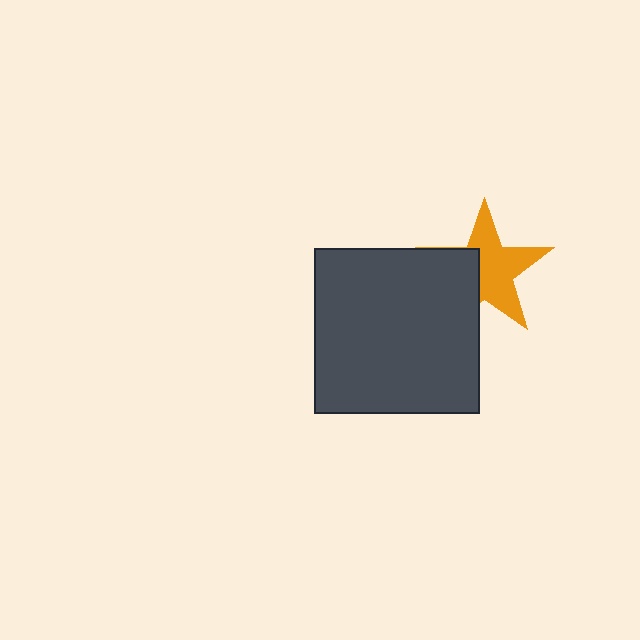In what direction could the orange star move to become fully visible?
The orange star could move right. That would shift it out from behind the dark gray square entirely.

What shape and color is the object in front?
The object in front is a dark gray square.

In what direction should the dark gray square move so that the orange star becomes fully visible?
The dark gray square should move left. That is the shortest direction to clear the overlap and leave the orange star fully visible.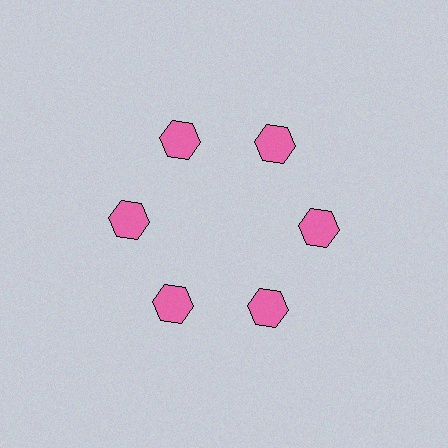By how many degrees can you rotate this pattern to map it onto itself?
The pattern maps onto itself every 60 degrees of rotation.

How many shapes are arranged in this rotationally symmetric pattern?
There are 6 shapes, arranged in 6 groups of 1.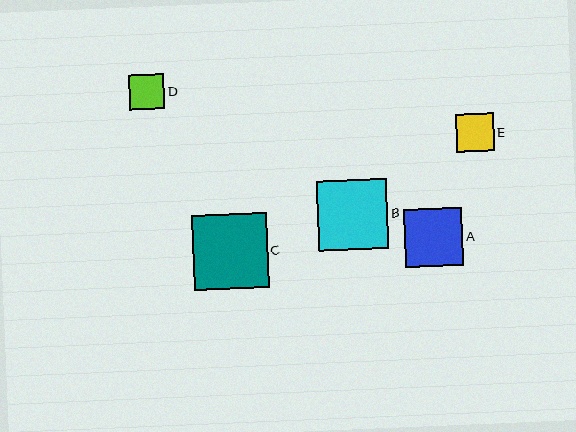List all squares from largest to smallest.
From largest to smallest: C, B, A, E, D.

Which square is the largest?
Square C is the largest with a size of approximately 75 pixels.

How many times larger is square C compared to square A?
Square C is approximately 1.3 times the size of square A.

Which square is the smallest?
Square D is the smallest with a size of approximately 36 pixels.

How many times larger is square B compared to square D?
Square B is approximately 2.0 times the size of square D.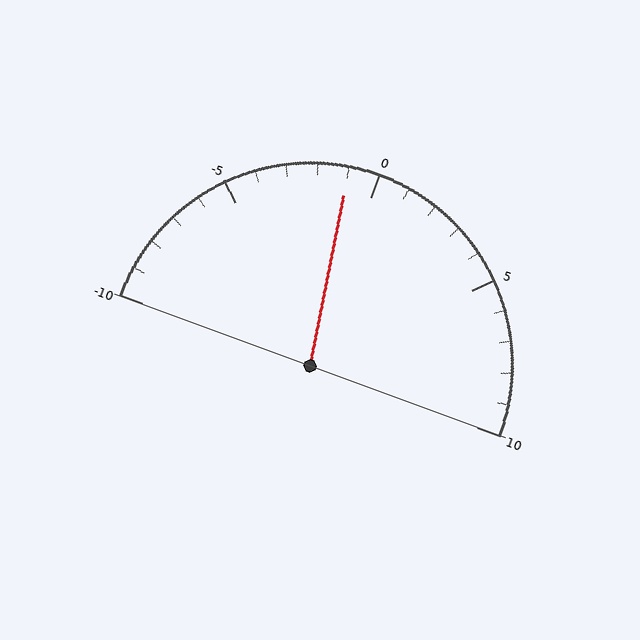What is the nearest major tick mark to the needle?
The nearest major tick mark is 0.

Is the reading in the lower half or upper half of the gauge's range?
The reading is in the lower half of the range (-10 to 10).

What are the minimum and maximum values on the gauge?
The gauge ranges from -10 to 10.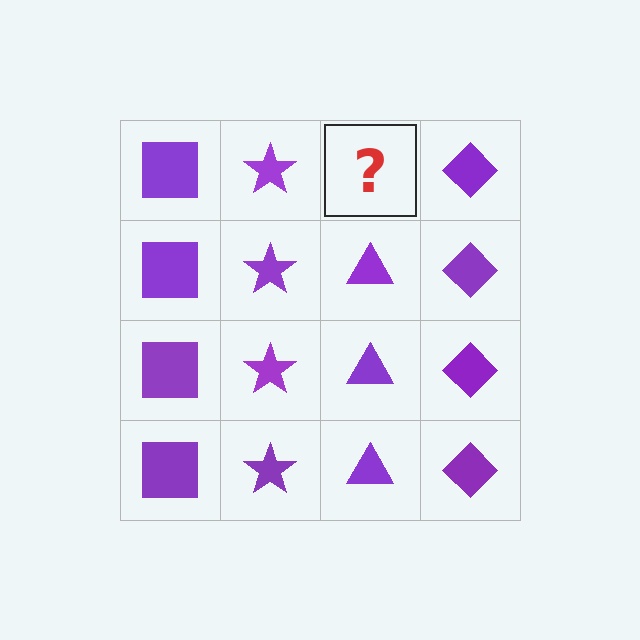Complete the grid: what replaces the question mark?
The question mark should be replaced with a purple triangle.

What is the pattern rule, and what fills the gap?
The rule is that each column has a consistent shape. The gap should be filled with a purple triangle.